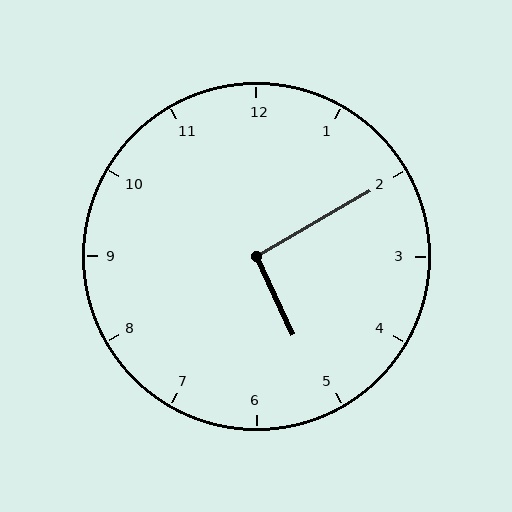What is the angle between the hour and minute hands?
Approximately 95 degrees.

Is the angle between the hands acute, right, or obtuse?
It is right.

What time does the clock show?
5:10.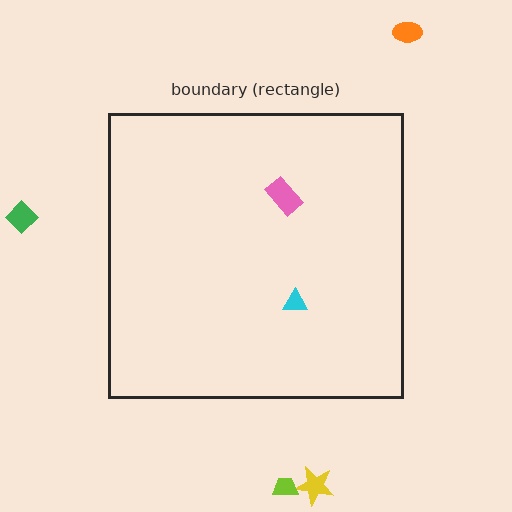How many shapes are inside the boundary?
2 inside, 4 outside.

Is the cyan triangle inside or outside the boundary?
Inside.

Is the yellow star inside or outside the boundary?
Outside.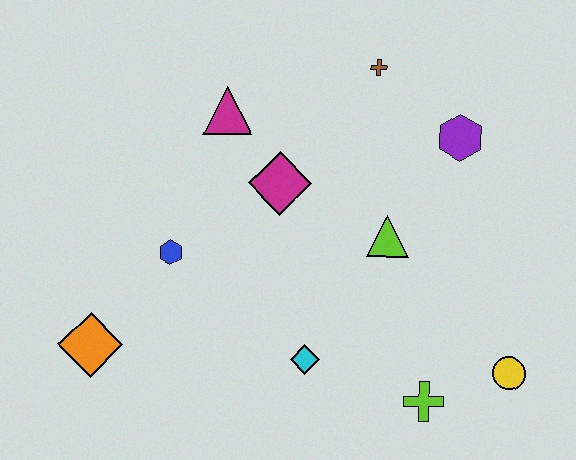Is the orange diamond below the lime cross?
No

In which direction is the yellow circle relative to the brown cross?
The yellow circle is below the brown cross.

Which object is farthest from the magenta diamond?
The yellow circle is farthest from the magenta diamond.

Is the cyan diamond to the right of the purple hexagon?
No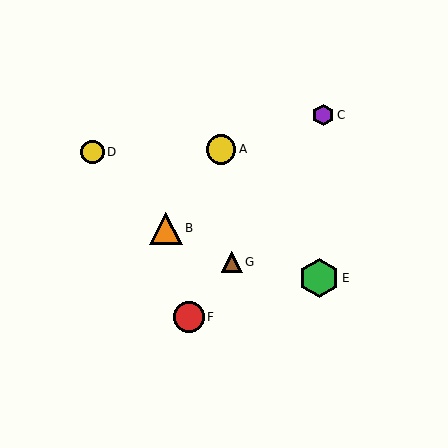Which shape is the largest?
The green hexagon (labeled E) is the largest.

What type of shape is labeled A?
Shape A is a yellow circle.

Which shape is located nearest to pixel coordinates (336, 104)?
The purple hexagon (labeled C) at (323, 115) is nearest to that location.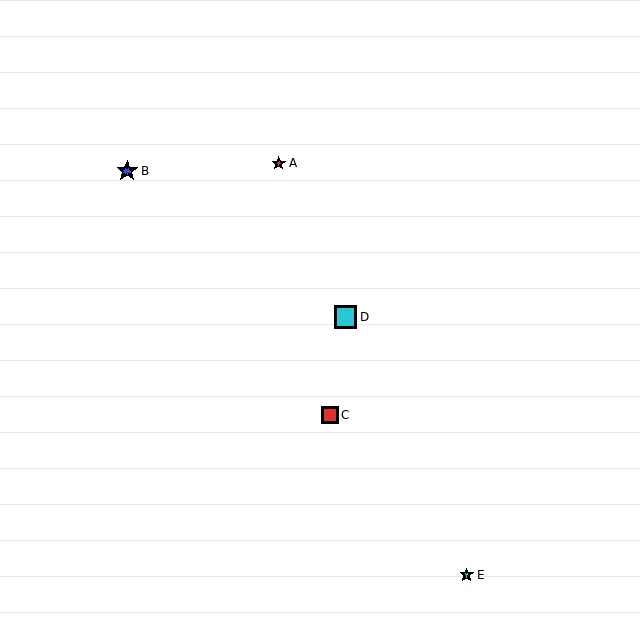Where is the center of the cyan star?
The center of the cyan star is at (467, 575).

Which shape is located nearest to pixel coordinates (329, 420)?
The red square (labeled C) at (330, 415) is nearest to that location.